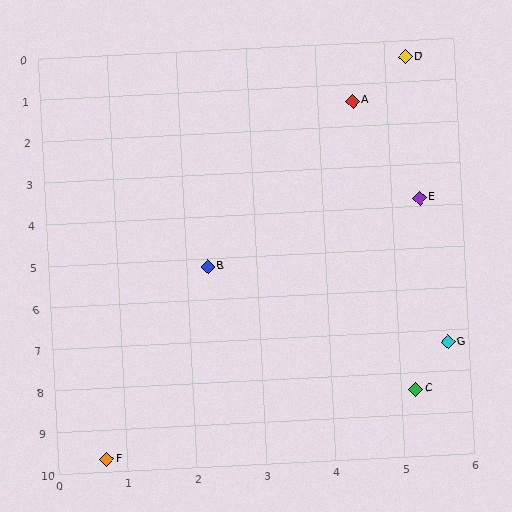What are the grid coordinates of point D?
Point D is at approximately (5.3, 0.4).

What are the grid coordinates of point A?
Point A is at approximately (4.5, 1.4).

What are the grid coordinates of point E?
Point E is at approximately (5.4, 3.8).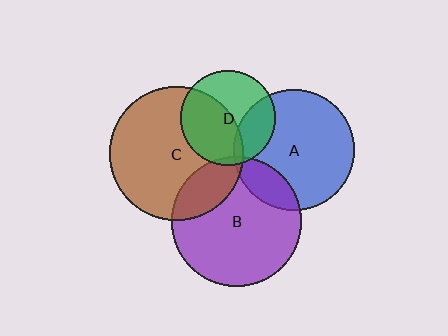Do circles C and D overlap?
Yes.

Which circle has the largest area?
Circle C (brown).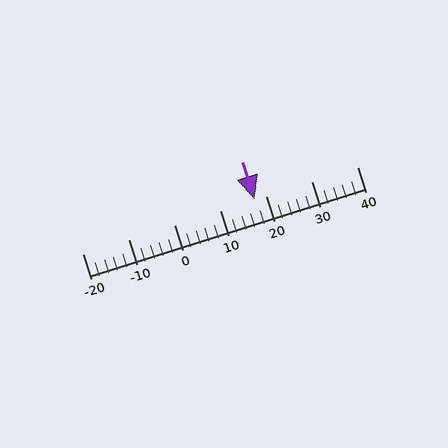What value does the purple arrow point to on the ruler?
The purple arrow points to approximately 18.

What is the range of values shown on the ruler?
The ruler shows values from -20 to 40.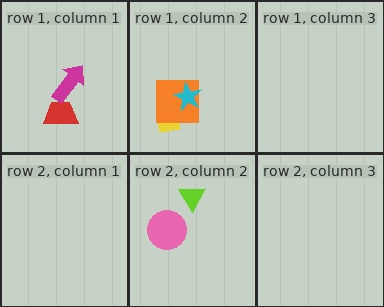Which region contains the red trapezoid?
The row 1, column 1 region.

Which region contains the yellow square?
The row 1, column 2 region.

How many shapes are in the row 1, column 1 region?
2.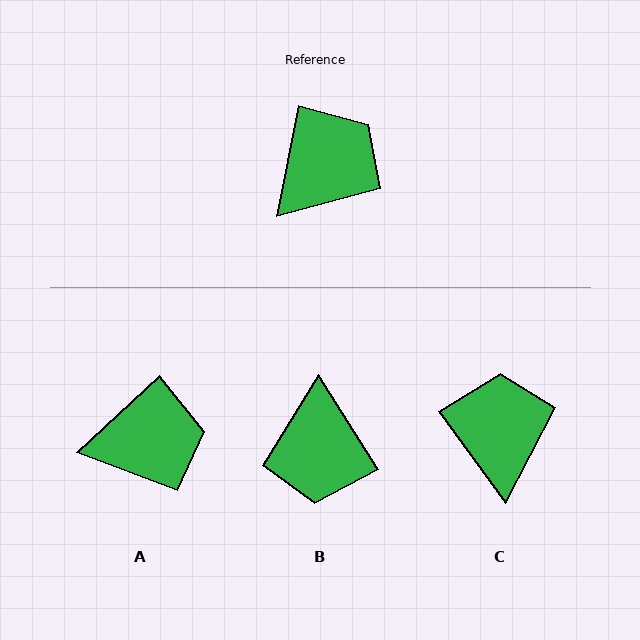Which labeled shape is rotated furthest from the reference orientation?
B, about 137 degrees away.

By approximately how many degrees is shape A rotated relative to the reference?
Approximately 36 degrees clockwise.